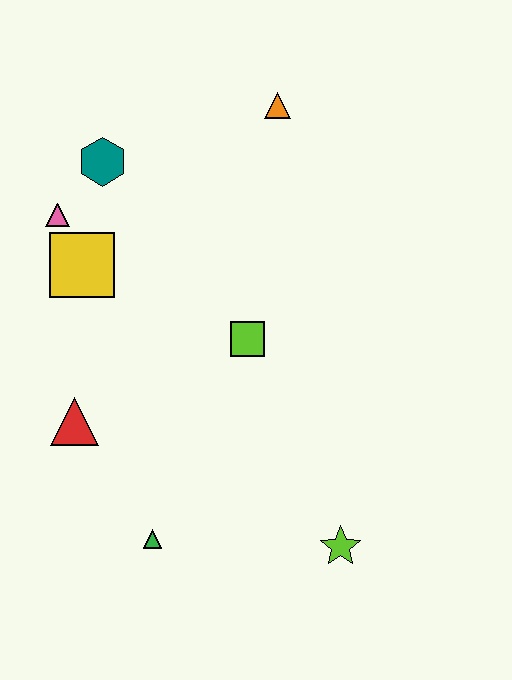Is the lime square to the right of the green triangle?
Yes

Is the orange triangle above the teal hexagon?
Yes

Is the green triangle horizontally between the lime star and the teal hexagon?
Yes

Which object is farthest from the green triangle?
The orange triangle is farthest from the green triangle.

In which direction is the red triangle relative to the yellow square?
The red triangle is below the yellow square.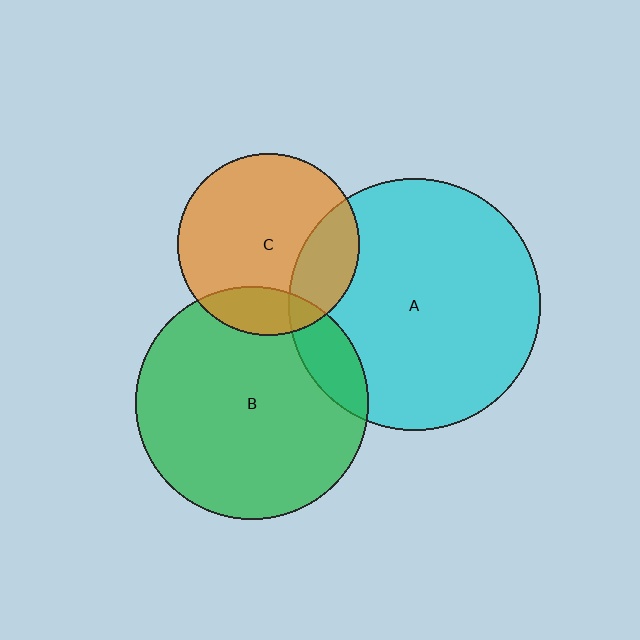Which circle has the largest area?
Circle A (cyan).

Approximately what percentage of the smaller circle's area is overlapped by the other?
Approximately 15%.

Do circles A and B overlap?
Yes.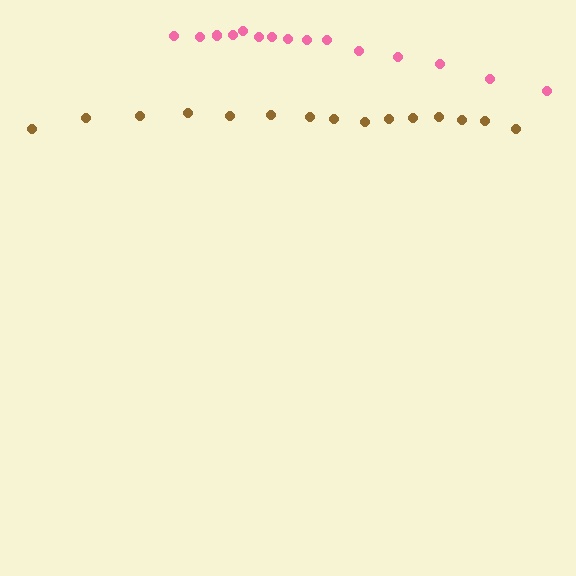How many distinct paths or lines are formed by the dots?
There are 2 distinct paths.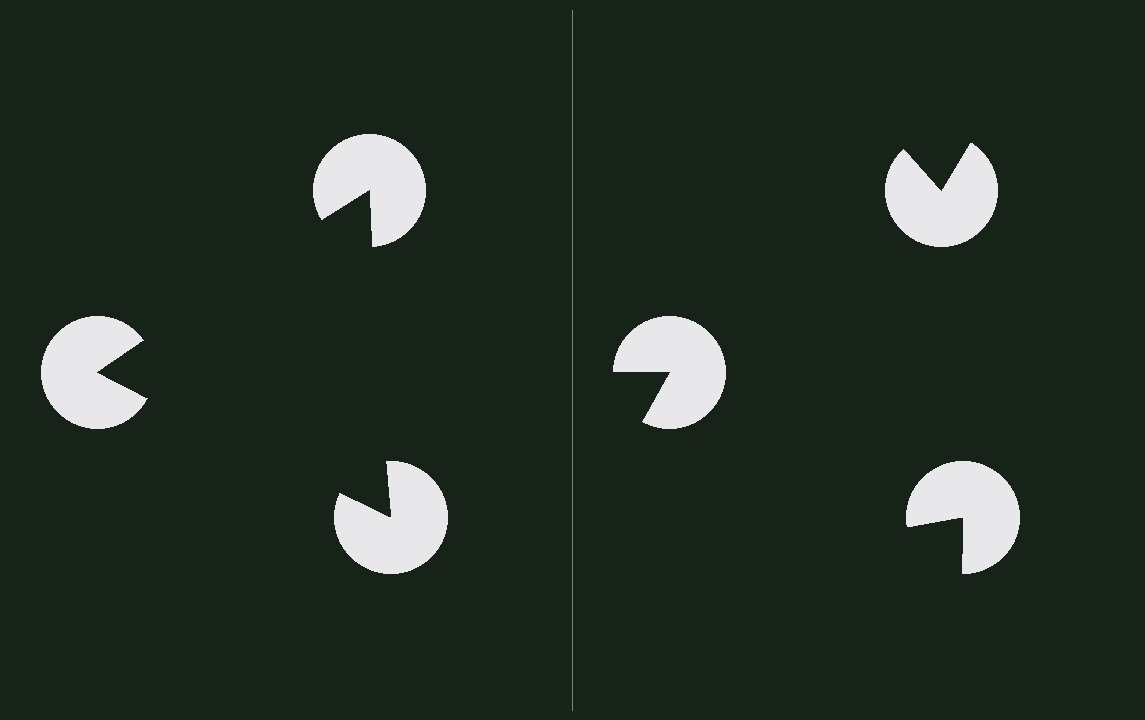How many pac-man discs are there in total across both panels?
6 — 3 on each side.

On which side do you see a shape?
An illusory triangle appears on the left side. On the right side the wedge cuts are rotated, so no coherent shape forms.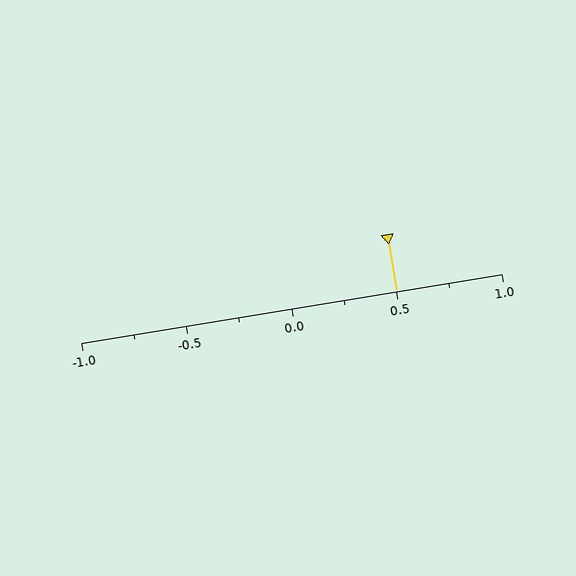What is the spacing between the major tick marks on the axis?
The major ticks are spaced 0.5 apart.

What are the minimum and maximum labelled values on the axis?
The axis runs from -1.0 to 1.0.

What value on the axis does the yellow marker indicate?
The marker indicates approximately 0.5.